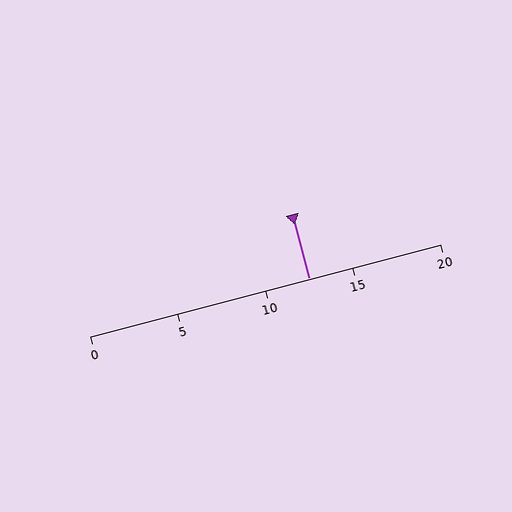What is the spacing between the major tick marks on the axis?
The major ticks are spaced 5 apart.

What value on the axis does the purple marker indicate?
The marker indicates approximately 12.5.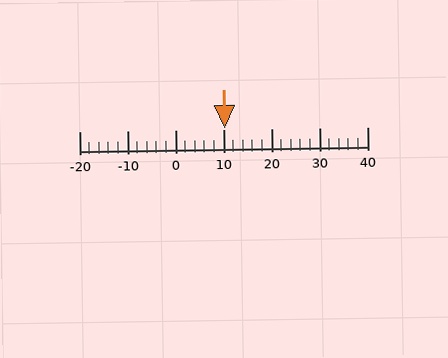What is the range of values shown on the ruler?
The ruler shows values from -20 to 40.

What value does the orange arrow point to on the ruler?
The orange arrow points to approximately 10.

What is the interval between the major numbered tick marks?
The major tick marks are spaced 10 units apart.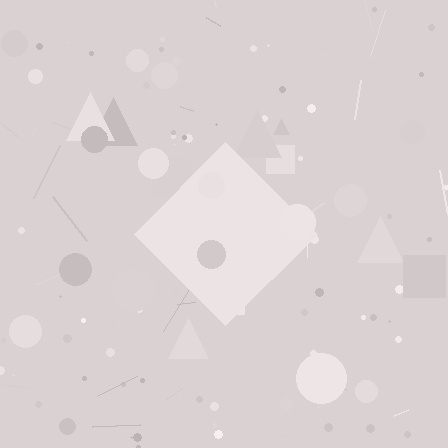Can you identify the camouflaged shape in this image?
The camouflaged shape is a diamond.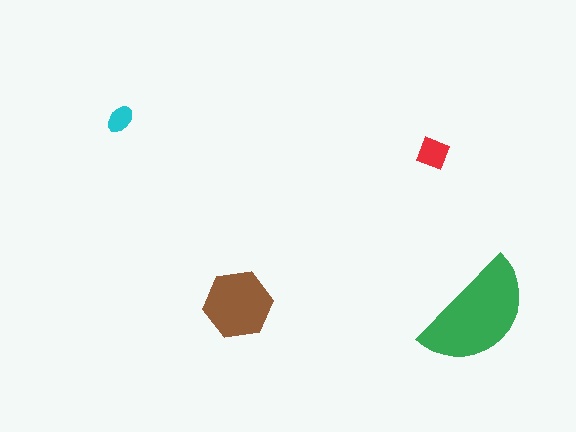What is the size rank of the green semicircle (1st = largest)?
1st.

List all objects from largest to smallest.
The green semicircle, the brown hexagon, the red square, the cyan ellipse.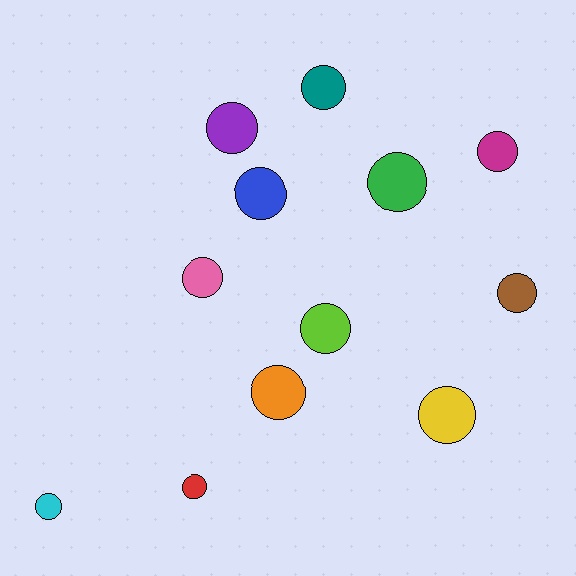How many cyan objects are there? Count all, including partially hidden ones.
There is 1 cyan object.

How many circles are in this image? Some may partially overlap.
There are 12 circles.